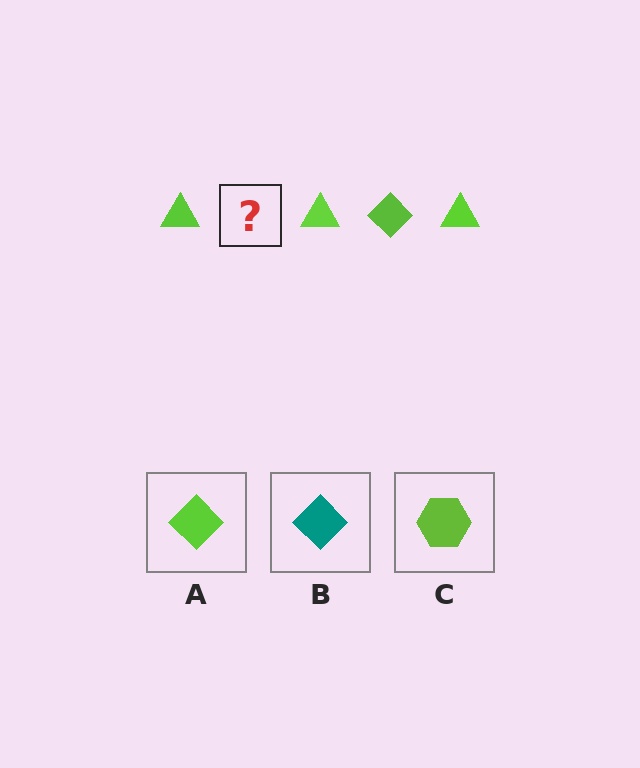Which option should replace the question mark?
Option A.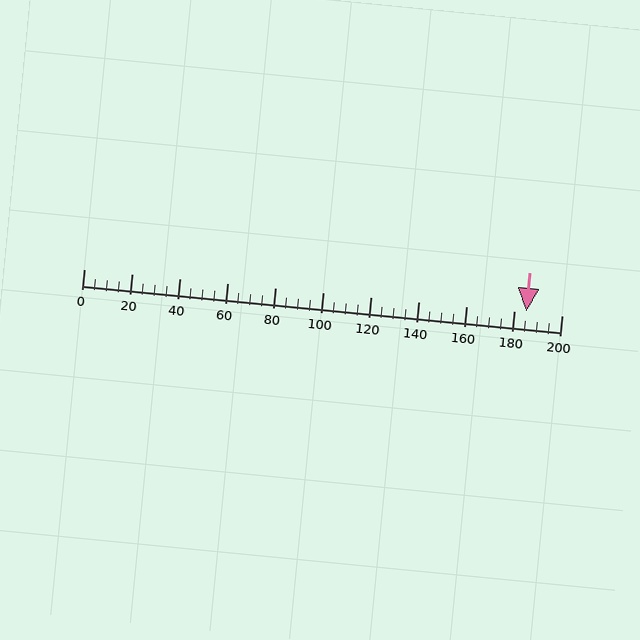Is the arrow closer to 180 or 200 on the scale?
The arrow is closer to 180.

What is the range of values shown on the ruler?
The ruler shows values from 0 to 200.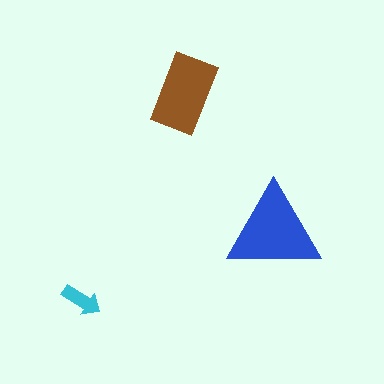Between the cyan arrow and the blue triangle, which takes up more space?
The blue triangle.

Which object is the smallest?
The cyan arrow.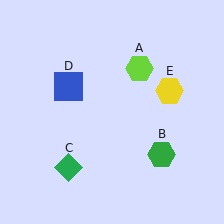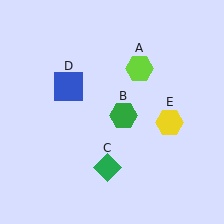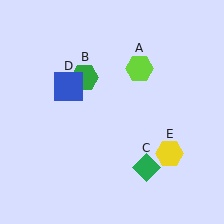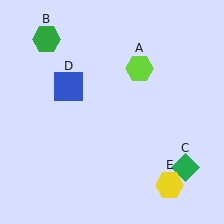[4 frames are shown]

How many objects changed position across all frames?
3 objects changed position: green hexagon (object B), green diamond (object C), yellow hexagon (object E).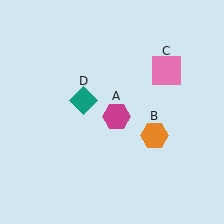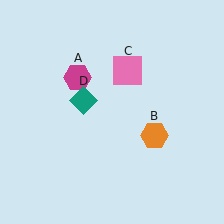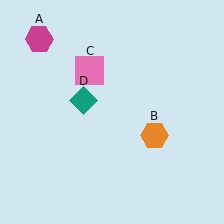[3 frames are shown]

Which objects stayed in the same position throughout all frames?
Orange hexagon (object B) and teal diamond (object D) remained stationary.